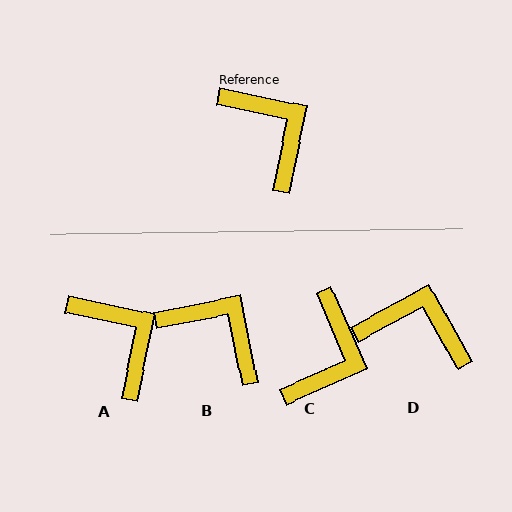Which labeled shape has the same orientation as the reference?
A.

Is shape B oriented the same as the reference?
No, it is off by about 23 degrees.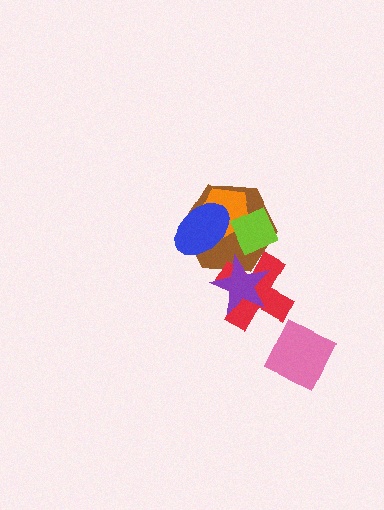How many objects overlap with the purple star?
2 objects overlap with the purple star.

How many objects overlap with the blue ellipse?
2 objects overlap with the blue ellipse.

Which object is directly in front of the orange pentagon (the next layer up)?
The blue ellipse is directly in front of the orange pentagon.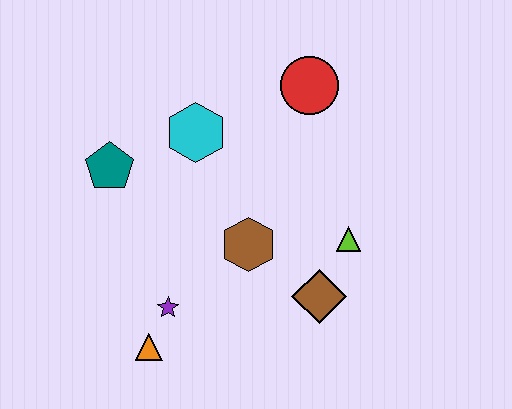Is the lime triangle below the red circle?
Yes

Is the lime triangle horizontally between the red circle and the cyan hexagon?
No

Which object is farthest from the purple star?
The red circle is farthest from the purple star.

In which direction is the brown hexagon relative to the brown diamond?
The brown hexagon is to the left of the brown diamond.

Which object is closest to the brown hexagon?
The brown diamond is closest to the brown hexagon.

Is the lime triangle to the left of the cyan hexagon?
No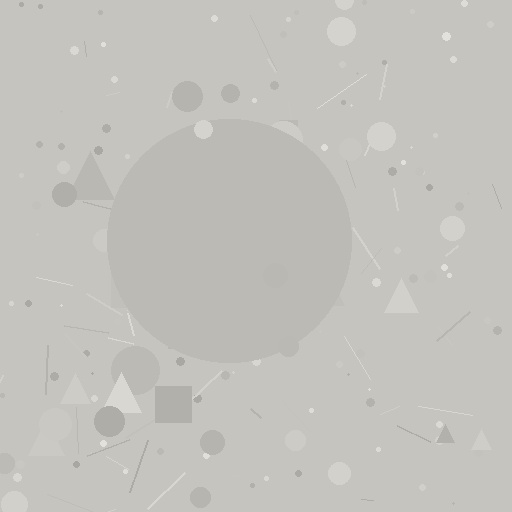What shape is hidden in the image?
A circle is hidden in the image.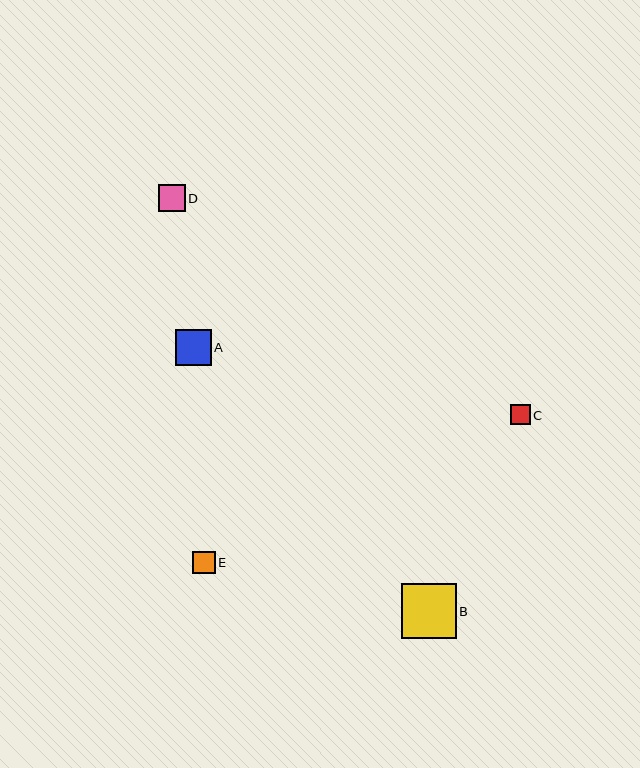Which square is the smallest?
Square C is the smallest with a size of approximately 20 pixels.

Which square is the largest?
Square B is the largest with a size of approximately 55 pixels.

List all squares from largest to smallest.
From largest to smallest: B, A, D, E, C.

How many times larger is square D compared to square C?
Square D is approximately 1.3 times the size of square C.